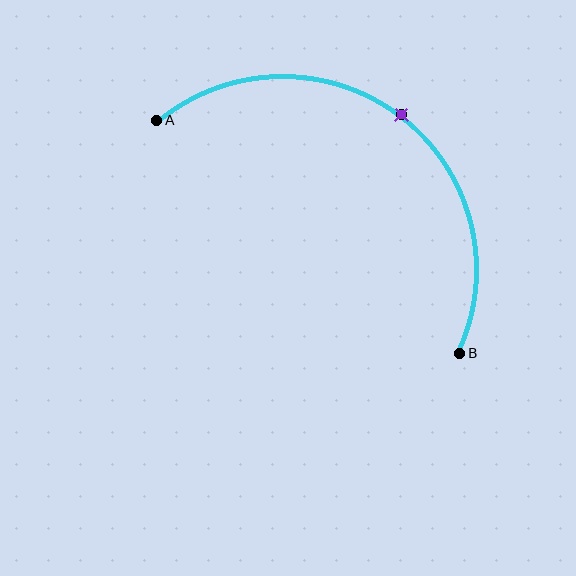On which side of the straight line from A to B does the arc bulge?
The arc bulges above and to the right of the straight line connecting A and B.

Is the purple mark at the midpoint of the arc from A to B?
Yes. The purple mark lies on the arc at equal arc-length from both A and B — it is the arc midpoint.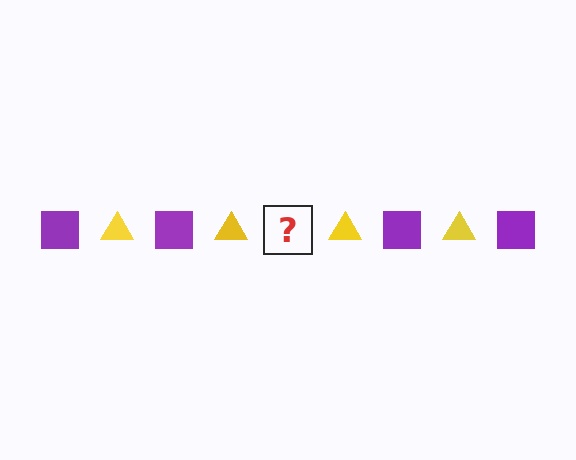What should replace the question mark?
The question mark should be replaced with a purple square.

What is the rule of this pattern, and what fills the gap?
The rule is that the pattern alternates between purple square and yellow triangle. The gap should be filled with a purple square.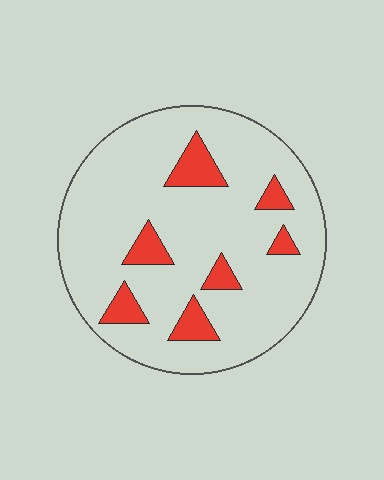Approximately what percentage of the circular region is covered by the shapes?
Approximately 15%.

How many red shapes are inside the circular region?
7.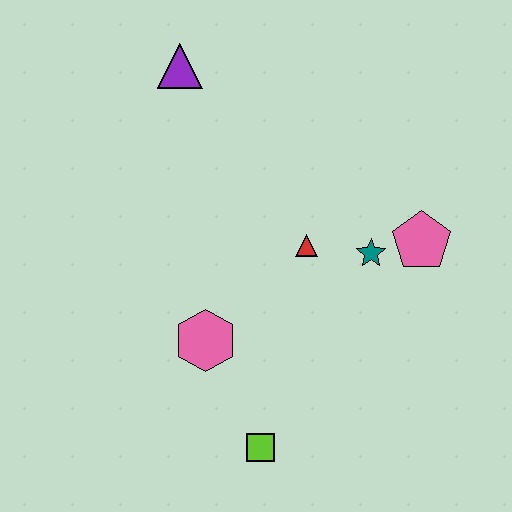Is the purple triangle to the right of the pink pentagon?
No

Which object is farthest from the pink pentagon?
The purple triangle is farthest from the pink pentagon.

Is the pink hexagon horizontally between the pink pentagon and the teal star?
No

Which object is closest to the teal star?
The pink pentagon is closest to the teal star.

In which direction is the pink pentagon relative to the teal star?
The pink pentagon is to the right of the teal star.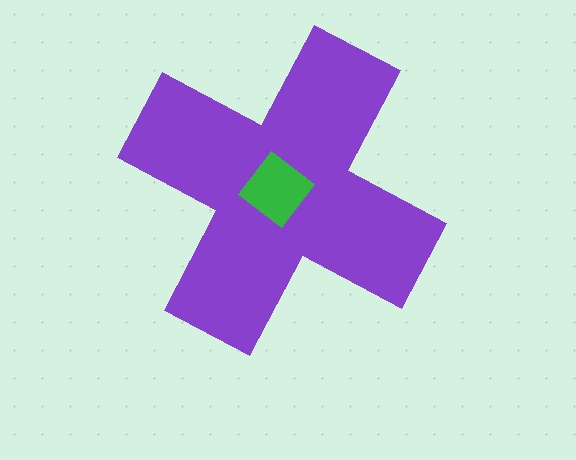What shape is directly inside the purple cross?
The green diamond.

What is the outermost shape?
The purple cross.